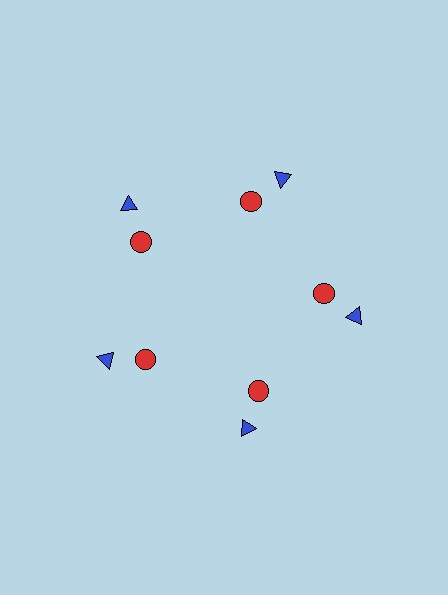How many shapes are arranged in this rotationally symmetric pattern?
There are 10 shapes, arranged in 5 groups of 2.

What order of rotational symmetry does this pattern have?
This pattern has 5-fold rotational symmetry.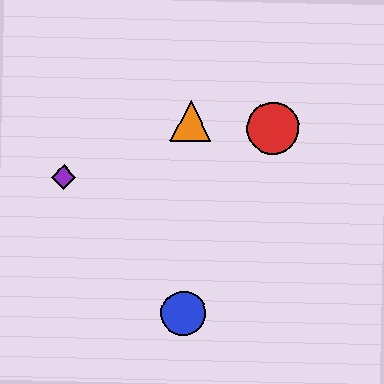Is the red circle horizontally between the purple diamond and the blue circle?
No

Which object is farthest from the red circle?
The purple diamond is farthest from the red circle.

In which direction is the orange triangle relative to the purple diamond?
The orange triangle is to the right of the purple diamond.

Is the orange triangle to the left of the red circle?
Yes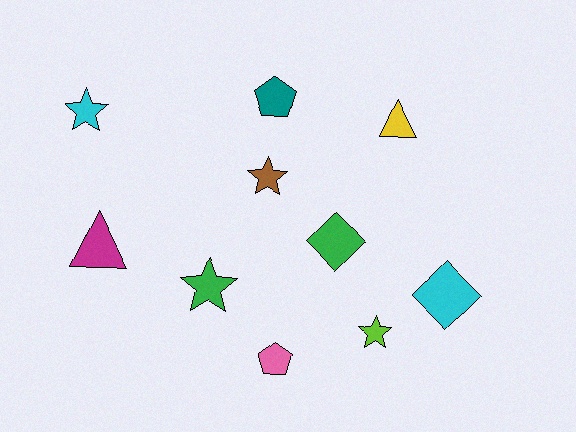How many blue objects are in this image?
There are no blue objects.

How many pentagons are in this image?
There are 2 pentagons.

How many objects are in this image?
There are 10 objects.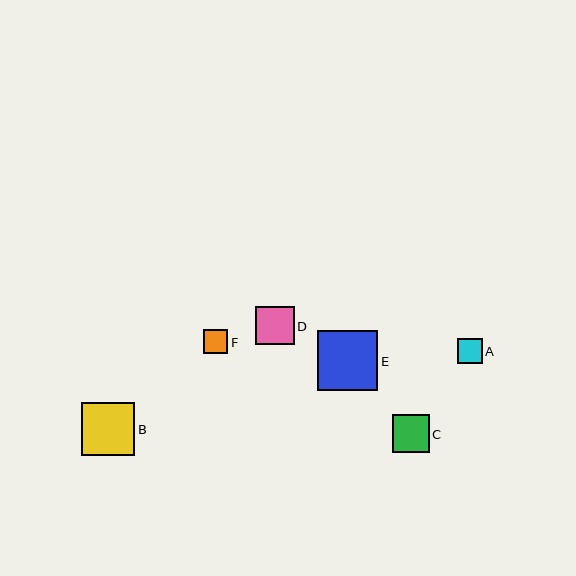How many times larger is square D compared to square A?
Square D is approximately 1.5 times the size of square A.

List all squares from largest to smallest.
From largest to smallest: E, B, D, C, A, F.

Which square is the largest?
Square E is the largest with a size of approximately 60 pixels.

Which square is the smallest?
Square F is the smallest with a size of approximately 24 pixels.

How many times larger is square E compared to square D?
Square E is approximately 1.6 times the size of square D.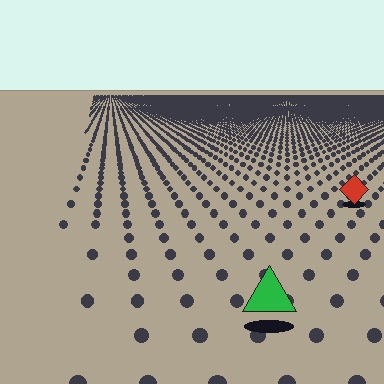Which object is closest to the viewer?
The green triangle is closest. The texture marks near it are larger and more spread out.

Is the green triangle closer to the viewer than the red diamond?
Yes. The green triangle is closer — you can tell from the texture gradient: the ground texture is coarser near it.